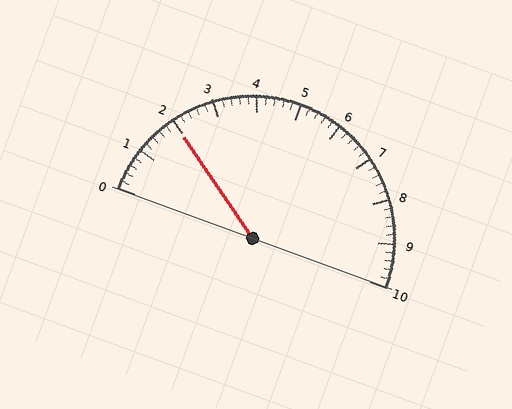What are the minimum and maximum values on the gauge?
The gauge ranges from 0 to 10.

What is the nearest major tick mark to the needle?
The nearest major tick mark is 2.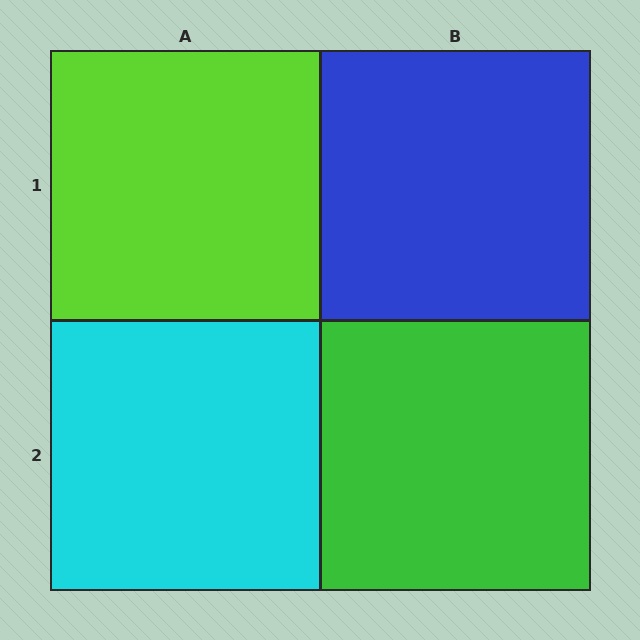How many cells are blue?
1 cell is blue.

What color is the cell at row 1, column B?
Blue.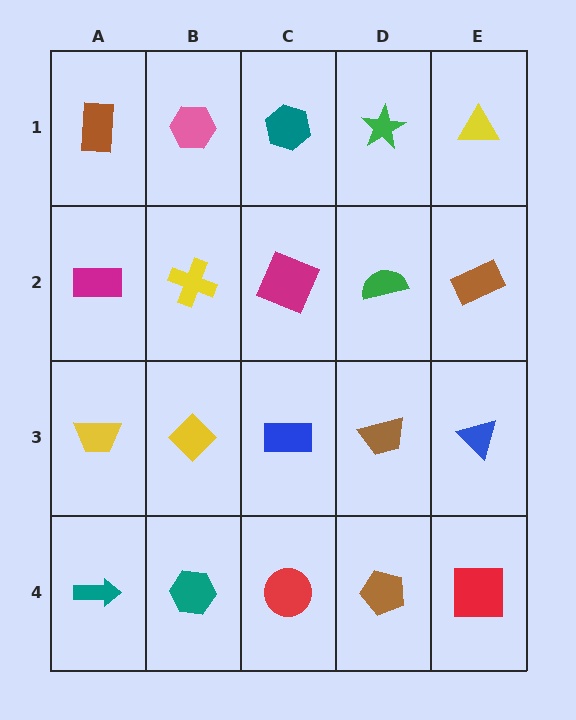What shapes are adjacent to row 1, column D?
A green semicircle (row 2, column D), a teal hexagon (row 1, column C), a yellow triangle (row 1, column E).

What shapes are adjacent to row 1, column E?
A brown rectangle (row 2, column E), a green star (row 1, column D).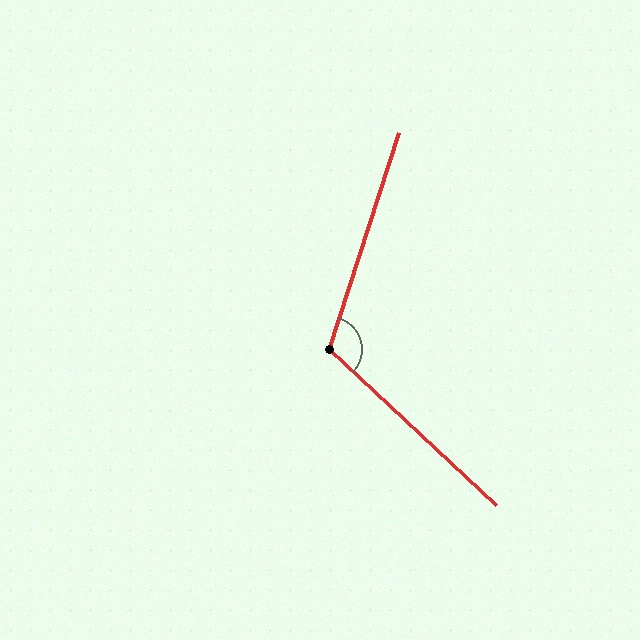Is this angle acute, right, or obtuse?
It is obtuse.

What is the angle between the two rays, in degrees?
Approximately 115 degrees.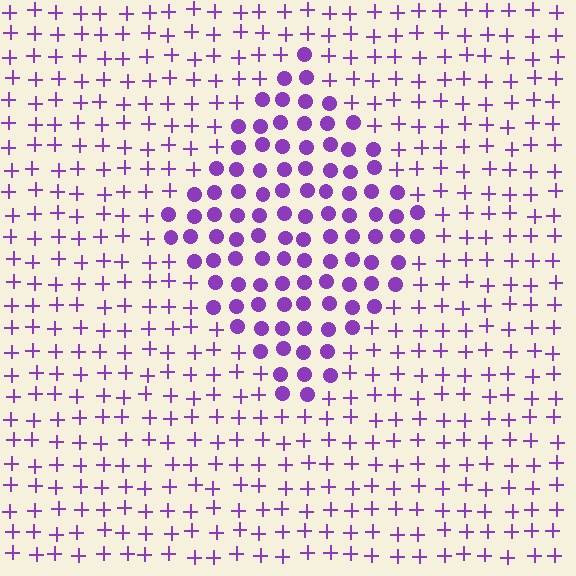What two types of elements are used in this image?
The image uses circles inside the diamond region and plus signs outside it.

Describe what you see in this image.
The image is filled with small purple elements arranged in a uniform grid. A diamond-shaped region contains circles, while the surrounding area contains plus signs. The boundary is defined purely by the change in element shape.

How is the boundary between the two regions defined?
The boundary is defined by a change in element shape: circles inside vs. plus signs outside. All elements share the same color and spacing.